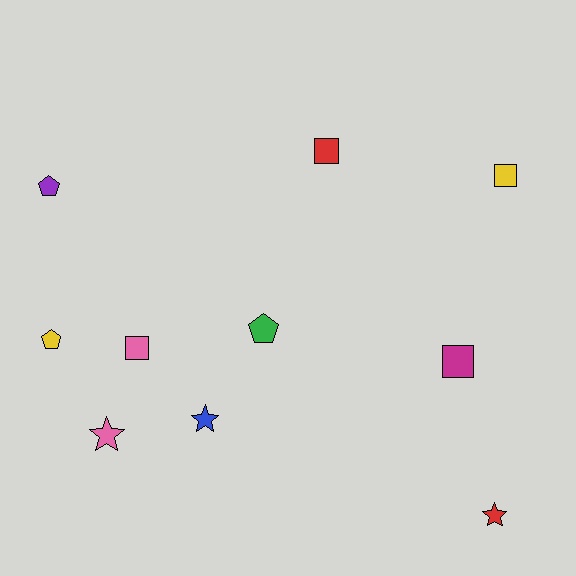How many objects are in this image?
There are 10 objects.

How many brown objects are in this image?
There are no brown objects.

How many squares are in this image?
There are 4 squares.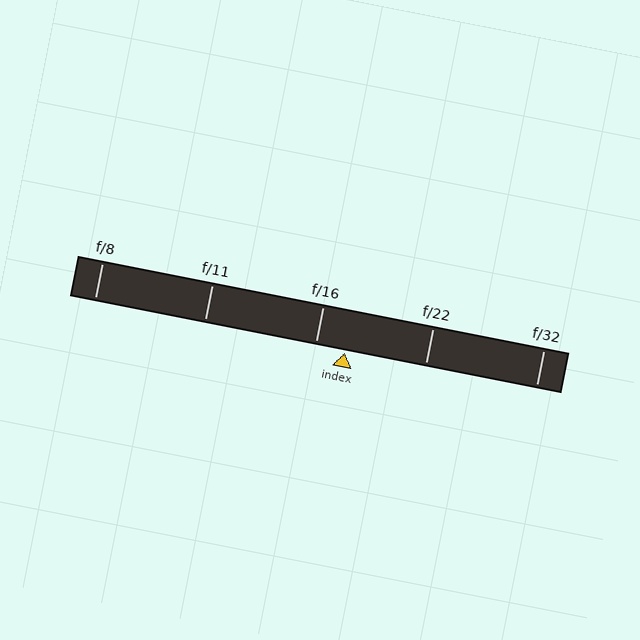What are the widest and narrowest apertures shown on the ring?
The widest aperture shown is f/8 and the narrowest is f/32.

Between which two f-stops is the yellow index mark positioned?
The index mark is between f/16 and f/22.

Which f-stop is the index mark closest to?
The index mark is closest to f/16.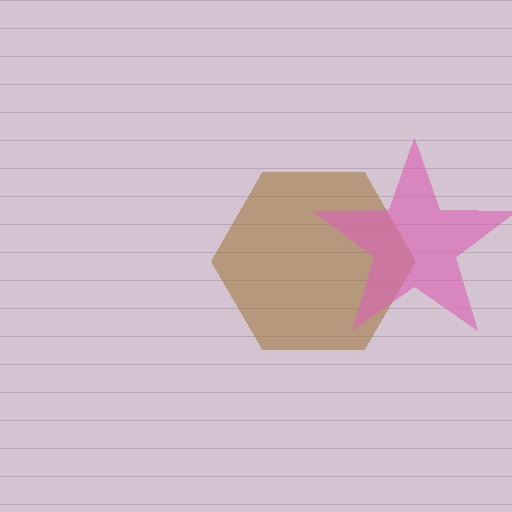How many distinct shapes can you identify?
There are 2 distinct shapes: a brown hexagon, a pink star.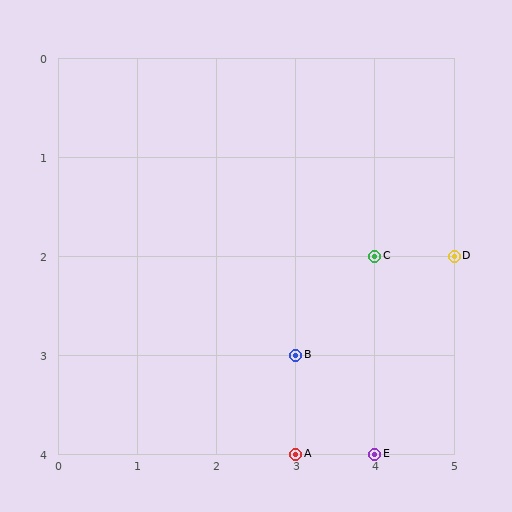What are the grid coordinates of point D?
Point D is at grid coordinates (5, 2).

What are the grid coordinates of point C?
Point C is at grid coordinates (4, 2).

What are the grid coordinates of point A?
Point A is at grid coordinates (3, 4).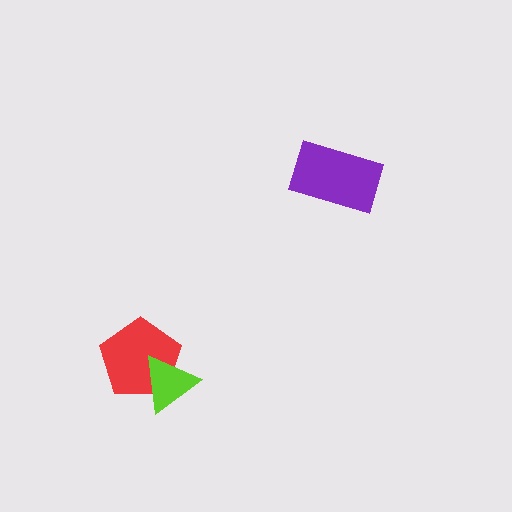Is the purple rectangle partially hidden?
No, no other shape covers it.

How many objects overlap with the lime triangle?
1 object overlaps with the lime triangle.